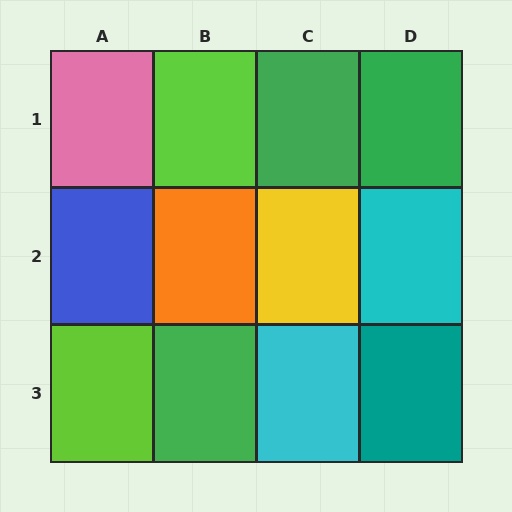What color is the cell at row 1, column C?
Green.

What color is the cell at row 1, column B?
Lime.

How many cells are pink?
1 cell is pink.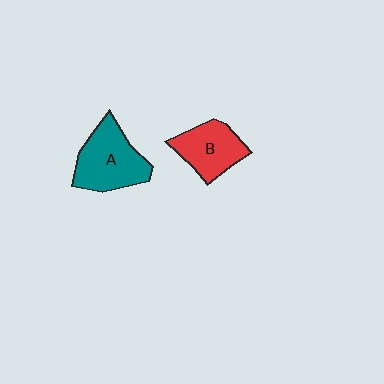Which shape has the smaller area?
Shape B (red).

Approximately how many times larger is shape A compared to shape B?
Approximately 1.3 times.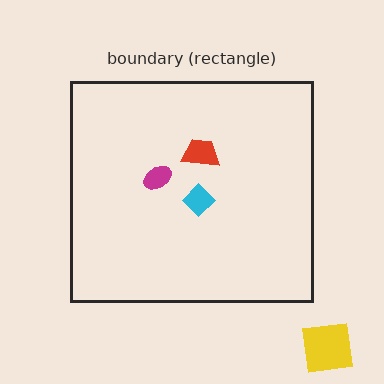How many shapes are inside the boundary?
3 inside, 1 outside.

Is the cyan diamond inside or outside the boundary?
Inside.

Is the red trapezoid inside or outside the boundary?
Inside.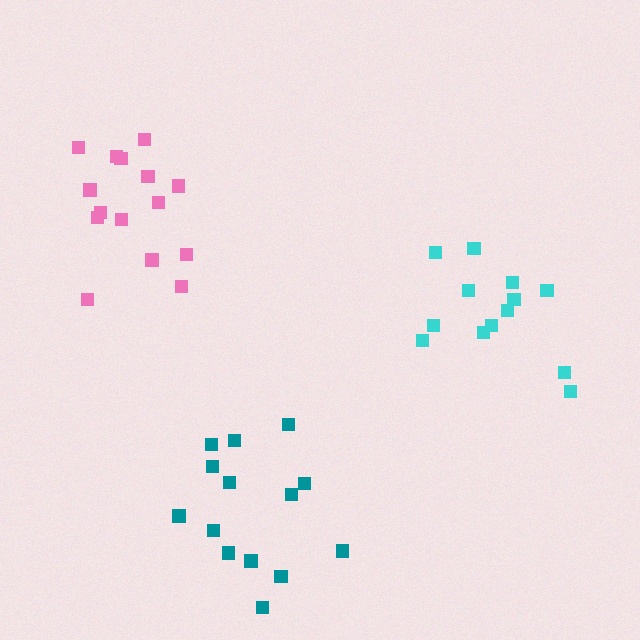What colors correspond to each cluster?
The clusters are colored: cyan, pink, teal.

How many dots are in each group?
Group 1: 13 dots, Group 2: 15 dots, Group 3: 14 dots (42 total).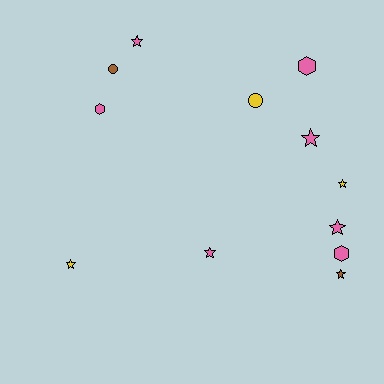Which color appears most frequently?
Pink, with 7 objects.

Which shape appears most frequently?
Star, with 7 objects.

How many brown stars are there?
There is 1 brown star.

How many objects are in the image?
There are 12 objects.